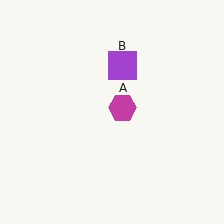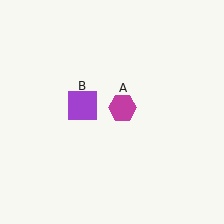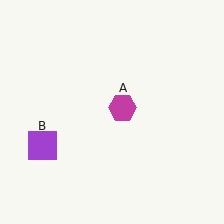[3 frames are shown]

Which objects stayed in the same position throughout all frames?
Magenta hexagon (object A) remained stationary.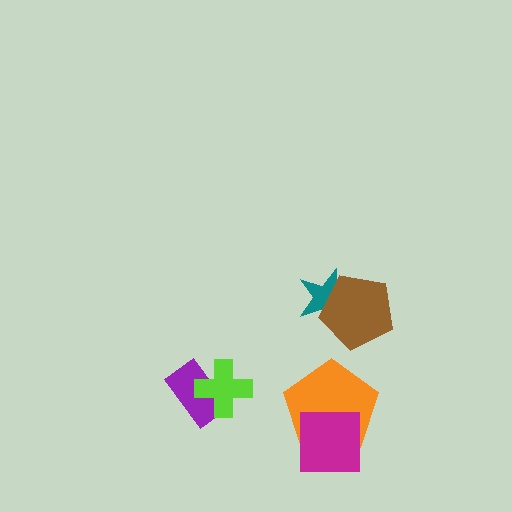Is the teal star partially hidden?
Yes, it is partially covered by another shape.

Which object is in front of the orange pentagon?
The magenta square is in front of the orange pentagon.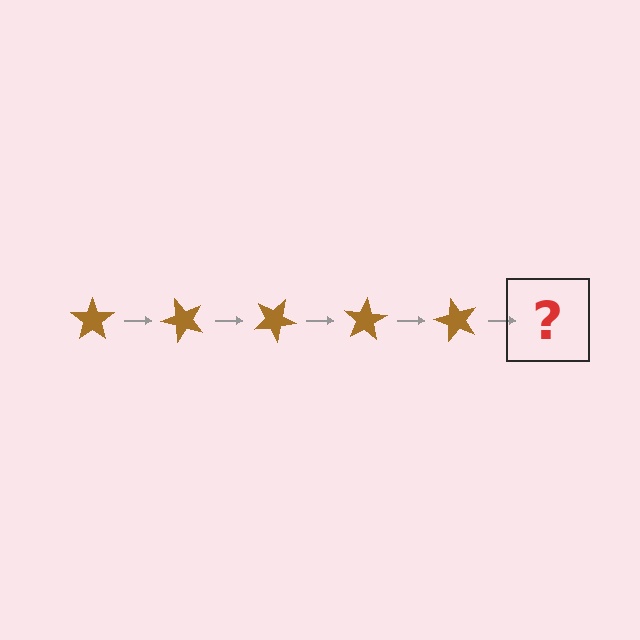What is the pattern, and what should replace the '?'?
The pattern is that the star rotates 50 degrees each step. The '?' should be a brown star rotated 250 degrees.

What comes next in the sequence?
The next element should be a brown star rotated 250 degrees.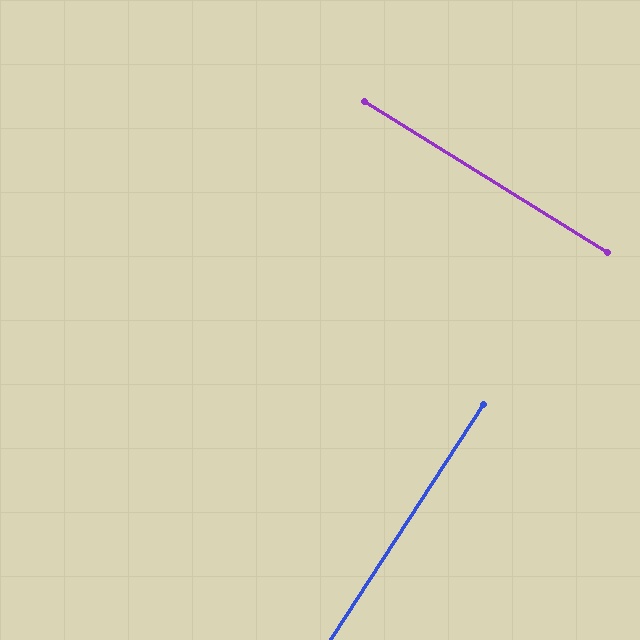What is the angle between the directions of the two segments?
Approximately 89 degrees.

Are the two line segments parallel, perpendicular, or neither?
Perpendicular — they meet at approximately 89°.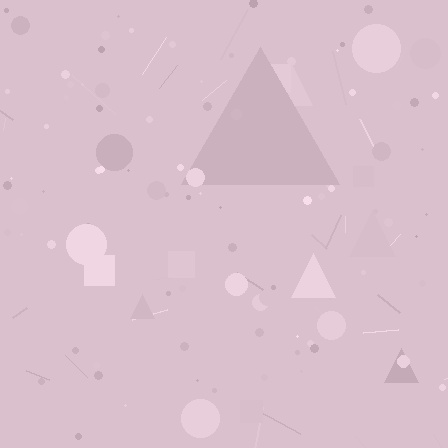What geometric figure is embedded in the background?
A triangle is embedded in the background.